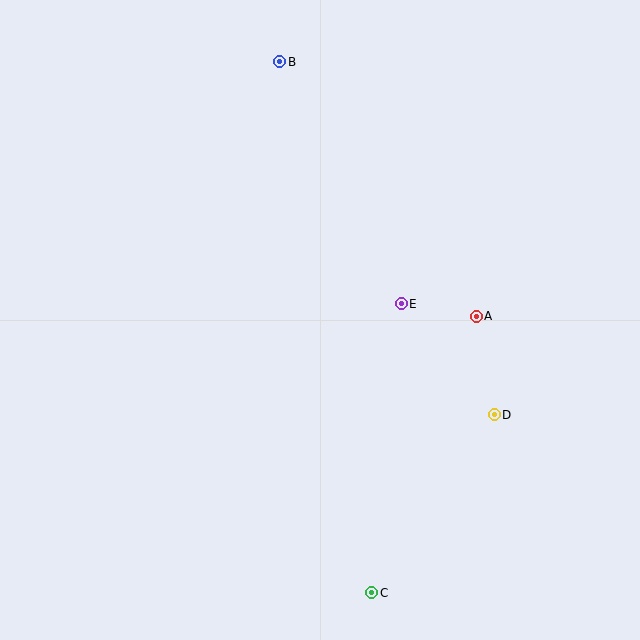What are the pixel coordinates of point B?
Point B is at (280, 62).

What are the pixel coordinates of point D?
Point D is at (494, 415).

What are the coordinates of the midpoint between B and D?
The midpoint between B and D is at (387, 238).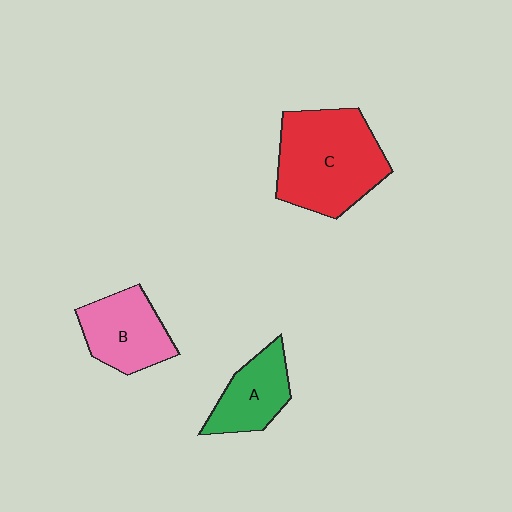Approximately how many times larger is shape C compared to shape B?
Approximately 1.6 times.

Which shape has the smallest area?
Shape A (green).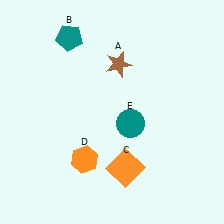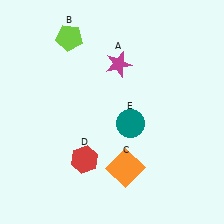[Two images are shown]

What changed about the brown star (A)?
In Image 1, A is brown. In Image 2, it changed to magenta.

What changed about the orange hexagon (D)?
In Image 1, D is orange. In Image 2, it changed to red.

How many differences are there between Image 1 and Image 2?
There are 3 differences between the two images.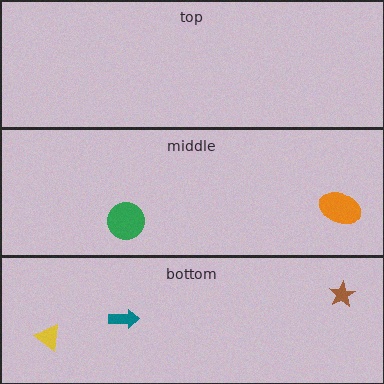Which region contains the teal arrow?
The bottom region.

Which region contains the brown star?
The bottom region.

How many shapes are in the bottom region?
3.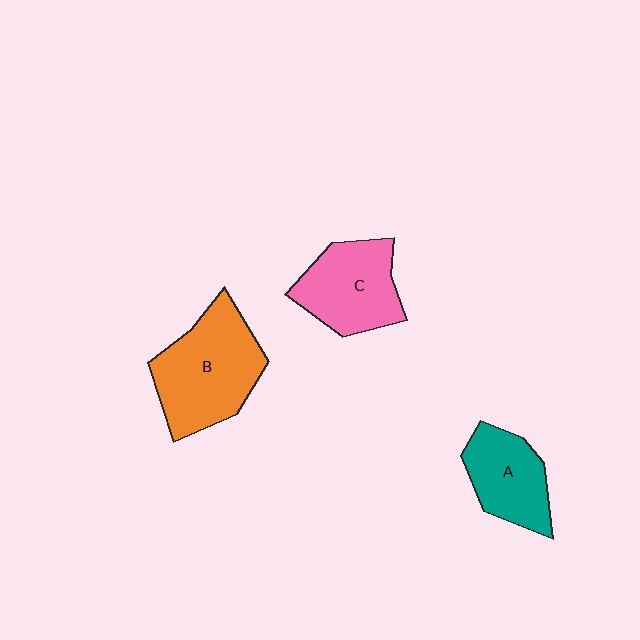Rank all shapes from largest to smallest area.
From largest to smallest: B (orange), C (pink), A (teal).